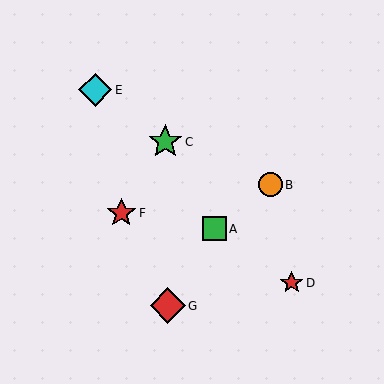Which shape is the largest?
The red diamond (labeled G) is the largest.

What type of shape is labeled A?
Shape A is a green square.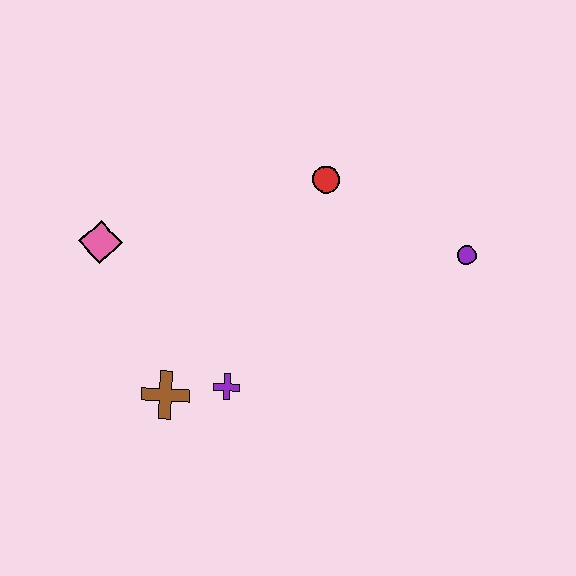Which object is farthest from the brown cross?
The purple circle is farthest from the brown cross.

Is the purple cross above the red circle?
No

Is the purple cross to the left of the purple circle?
Yes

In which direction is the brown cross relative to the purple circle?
The brown cross is to the left of the purple circle.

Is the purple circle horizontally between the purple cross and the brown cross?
No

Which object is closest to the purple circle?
The red circle is closest to the purple circle.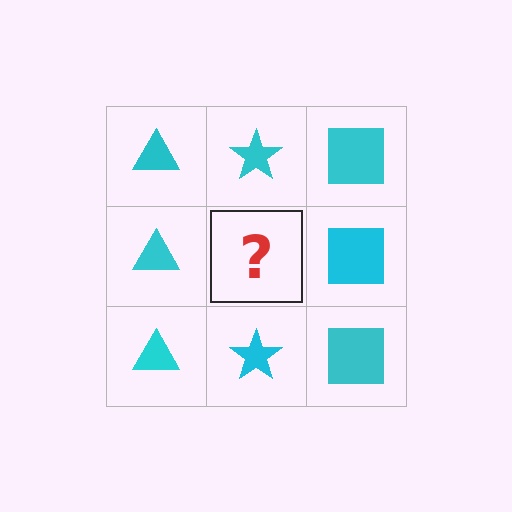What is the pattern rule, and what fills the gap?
The rule is that each column has a consistent shape. The gap should be filled with a cyan star.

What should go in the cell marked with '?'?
The missing cell should contain a cyan star.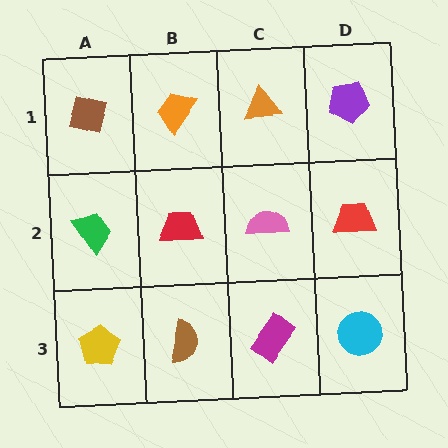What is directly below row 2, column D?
A cyan circle.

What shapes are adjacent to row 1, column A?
A green trapezoid (row 2, column A), an orange trapezoid (row 1, column B).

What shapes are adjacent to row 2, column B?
An orange trapezoid (row 1, column B), a brown semicircle (row 3, column B), a green trapezoid (row 2, column A), a pink semicircle (row 2, column C).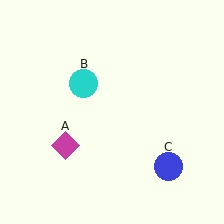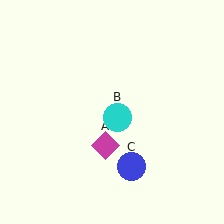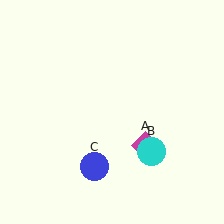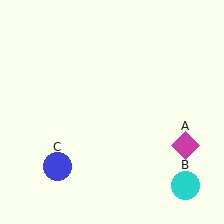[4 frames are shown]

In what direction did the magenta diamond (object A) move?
The magenta diamond (object A) moved right.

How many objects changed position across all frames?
3 objects changed position: magenta diamond (object A), cyan circle (object B), blue circle (object C).